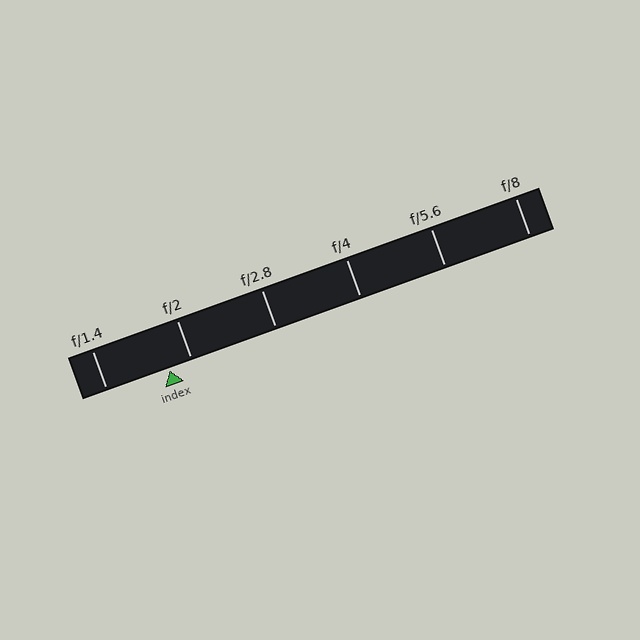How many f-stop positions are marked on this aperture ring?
There are 6 f-stop positions marked.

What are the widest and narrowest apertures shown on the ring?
The widest aperture shown is f/1.4 and the narrowest is f/8.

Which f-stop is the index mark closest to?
The index mark is closest to f/2.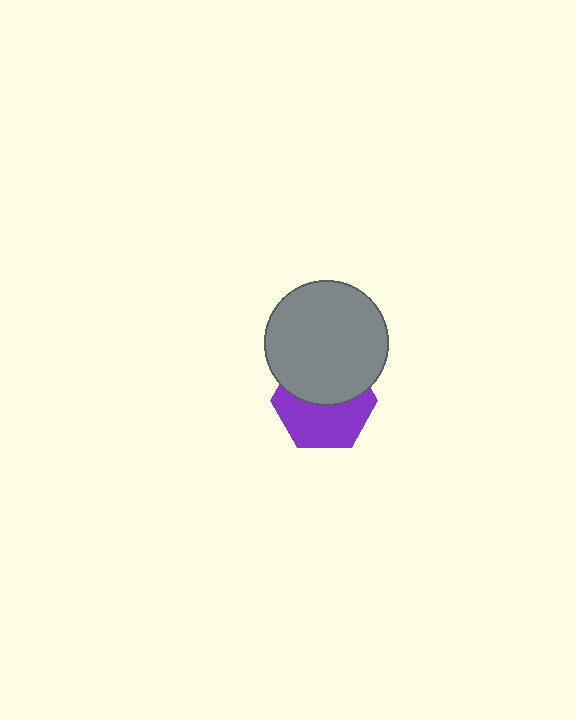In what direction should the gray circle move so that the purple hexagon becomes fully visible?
The gray circle should move up. That is the shortest direction to clear the overlap and leave the purple hexagon fully visible.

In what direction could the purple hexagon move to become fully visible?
The purple hexagon could move down. That would shift it out from behind the gray circle entirely.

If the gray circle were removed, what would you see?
You would see the complete purple hexagon.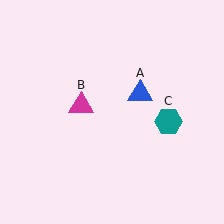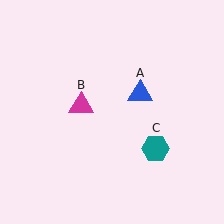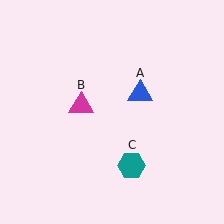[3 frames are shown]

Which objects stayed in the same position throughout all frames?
Blue triangle (object A) and magenta triangle (object B) remained stationary.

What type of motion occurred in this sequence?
The teal hexagon (object C) rotated clockwise around the center of the scene.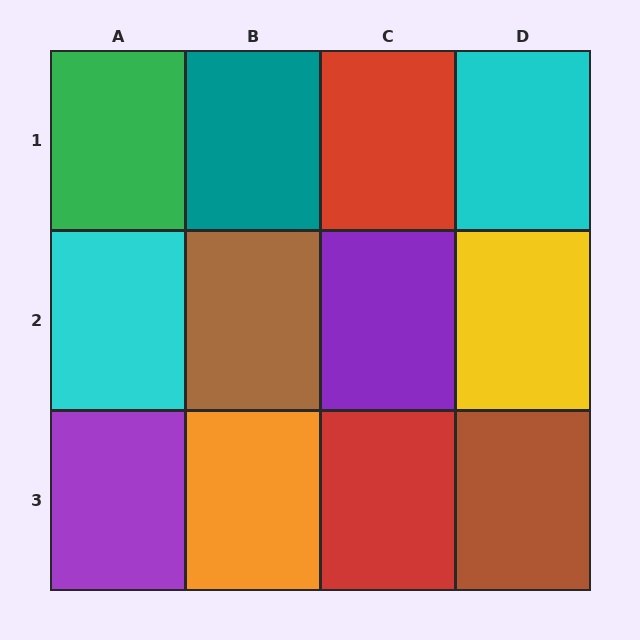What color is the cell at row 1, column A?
Green.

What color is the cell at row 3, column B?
Orange.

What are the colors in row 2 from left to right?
Cyan, brown, purple, yellow.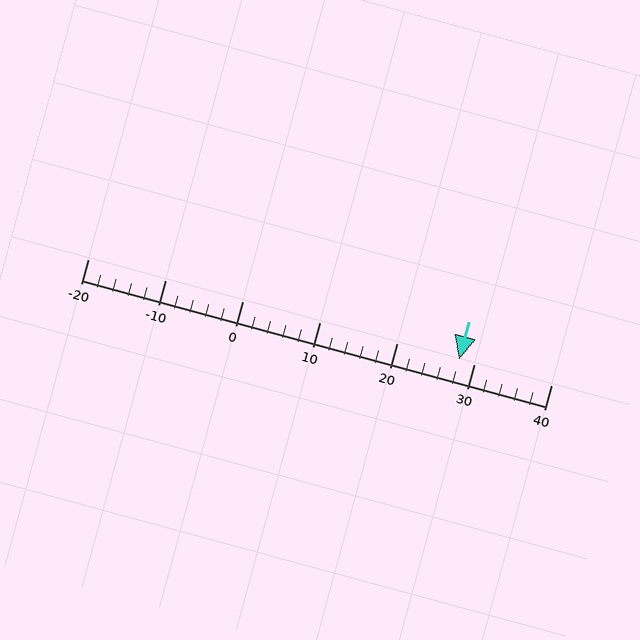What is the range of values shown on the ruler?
The ruler shows values from -20 to 40.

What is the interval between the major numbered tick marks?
The major tick marks are spaced 10 units apart.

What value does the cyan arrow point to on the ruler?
The cyan arrow points to approximately 28.